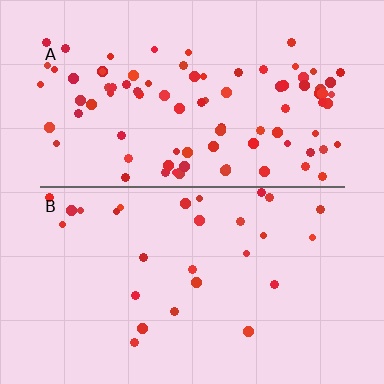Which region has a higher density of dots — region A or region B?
A (the top).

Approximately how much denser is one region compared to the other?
Approximately 3.3× — region A over region B.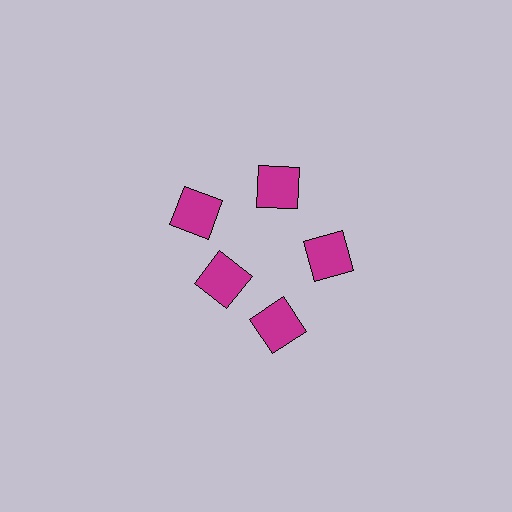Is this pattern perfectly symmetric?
No. The 5 magenta squares are arranged in a ring, but one element near the 8 o'clock position is pulled inward toward the center, breaking the 5-fold rotational symmetry.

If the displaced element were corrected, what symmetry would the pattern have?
It would have 5-fold rotational symmetry — the pattern would map onto itself every 72 degrees.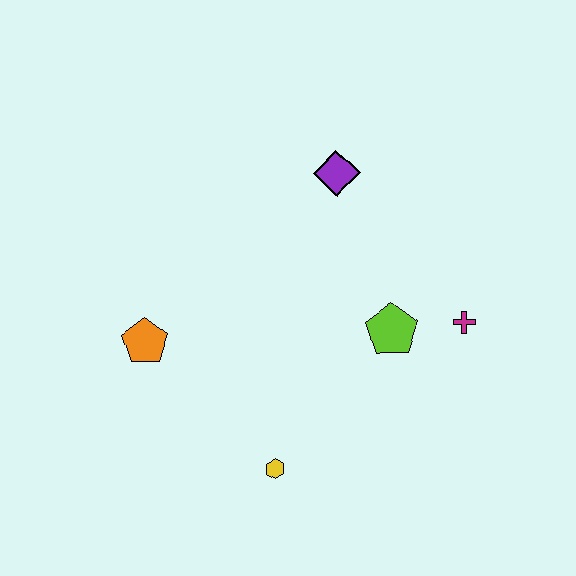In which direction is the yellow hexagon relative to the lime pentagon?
The yellow hexagon is below the lime pentagon.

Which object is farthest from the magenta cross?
The orange pentagon is farthest from the magenta cross.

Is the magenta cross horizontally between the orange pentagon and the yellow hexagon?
No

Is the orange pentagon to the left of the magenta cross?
Yes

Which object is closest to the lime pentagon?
The magenta cross is closest to the lime pentagon.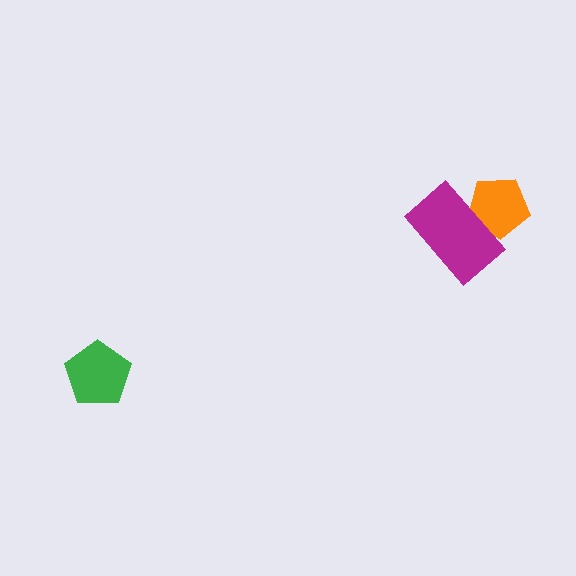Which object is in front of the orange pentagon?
The magenta rectangle is in front of the orange pentagon.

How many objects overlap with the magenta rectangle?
1 object overlaps with the magenta rectangle.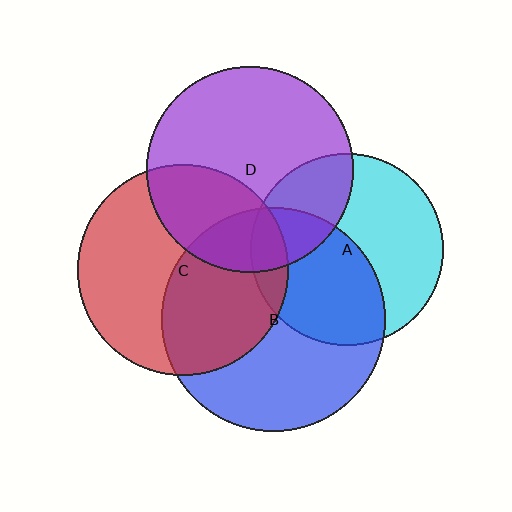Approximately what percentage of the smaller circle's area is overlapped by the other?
Approximately 30%.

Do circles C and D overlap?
Yes.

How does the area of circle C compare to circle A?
Approximately 1.2 times.